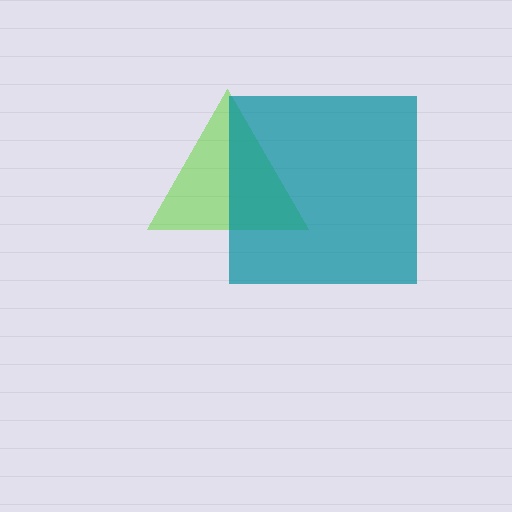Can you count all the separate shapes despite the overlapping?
Yes, there are 2 separate shapes.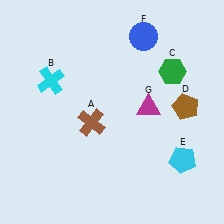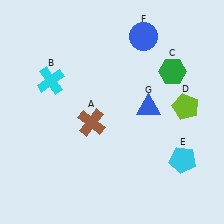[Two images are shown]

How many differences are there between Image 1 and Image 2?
There are 2 differences between the two images.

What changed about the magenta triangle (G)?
In Image 1, G is magenta. In Image 2, it changed to blue.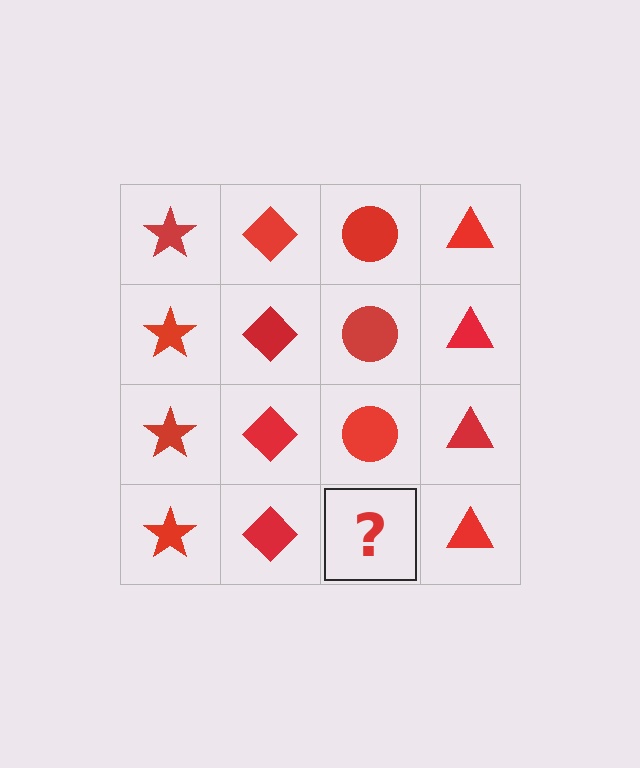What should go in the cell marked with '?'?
The missing cell should contain a red circle.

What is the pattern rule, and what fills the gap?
The rule is that each column has a consistent shape. The gap should be filled with a red circle.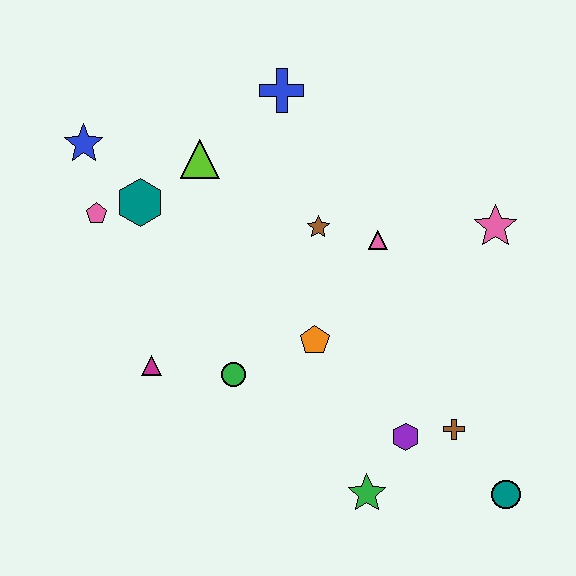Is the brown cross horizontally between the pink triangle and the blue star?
No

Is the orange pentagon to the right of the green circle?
Yes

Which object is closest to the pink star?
The pink triangle is closest to the pink star.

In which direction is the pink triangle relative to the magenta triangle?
The pink triangle is to the right of the magenta triangle.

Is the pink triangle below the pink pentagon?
Yes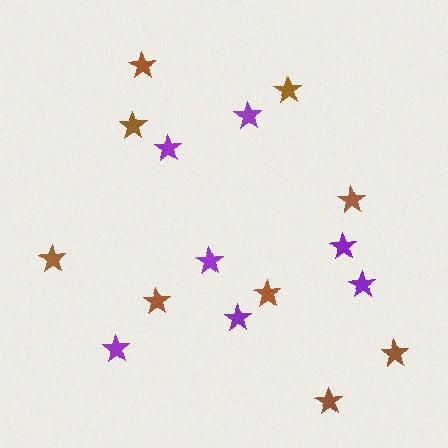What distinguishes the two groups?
There are 2 groups: one group of purple stars (7) and one group of brown stars (9).